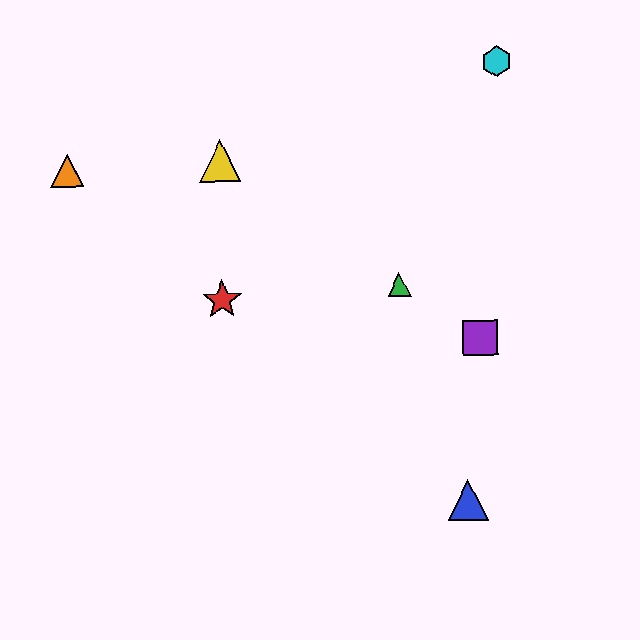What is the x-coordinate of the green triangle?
The green triangle is at x≈399.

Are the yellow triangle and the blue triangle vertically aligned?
No, the yellow triangle is at x≈220 and the blue triangle is at x≈468.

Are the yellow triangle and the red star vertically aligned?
Yes, both are at x≈220.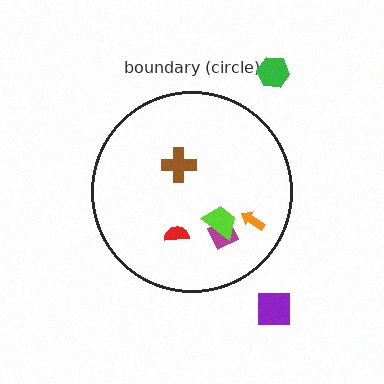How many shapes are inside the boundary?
5 inside, 2 outside.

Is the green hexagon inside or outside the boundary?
Outside.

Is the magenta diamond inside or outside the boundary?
Inside.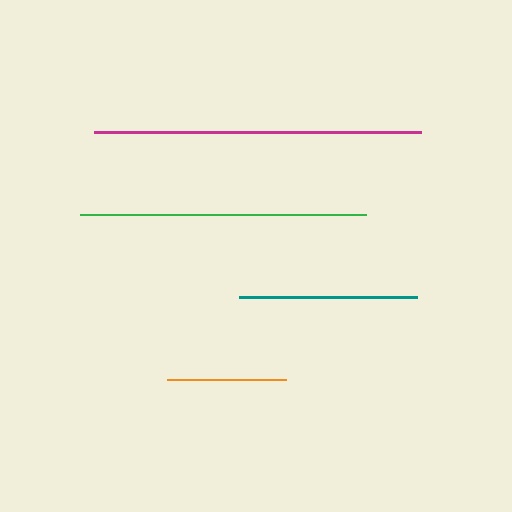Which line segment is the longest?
The magenta line is the longest at approximately 326 pixels.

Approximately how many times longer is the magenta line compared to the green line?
The magenta line is approximately 1.1 times the length of the green line.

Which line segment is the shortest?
The orange line is the shortest at approximately 119 pixels.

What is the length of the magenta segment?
The magenta segment is approximately 326 pixels long.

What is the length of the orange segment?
The orange segment is approximately 119 pixels long.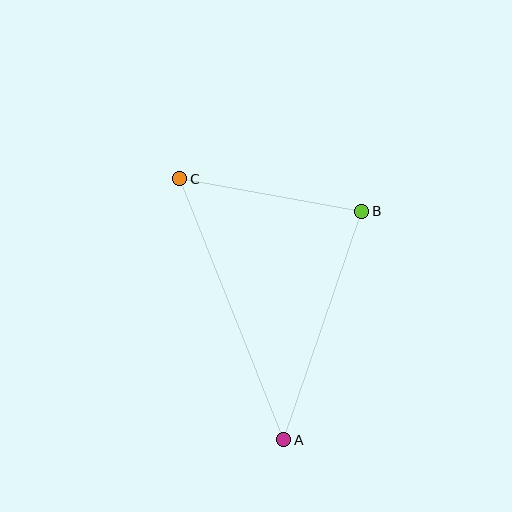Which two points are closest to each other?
Points B and C are closest to each other.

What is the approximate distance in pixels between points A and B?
The distance between A and B is approximately 241 pixels.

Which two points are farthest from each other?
Points A and C are farthest from each other.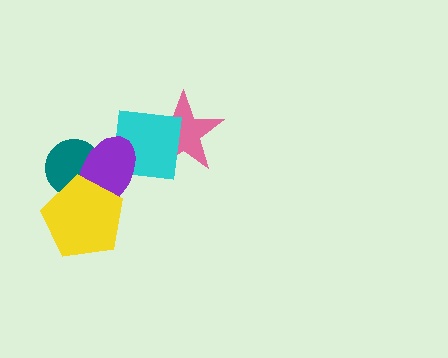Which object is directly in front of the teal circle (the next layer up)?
The purple ellipse is directly in front of the teal circle.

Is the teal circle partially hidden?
Yes, it is partially covered by another shape.